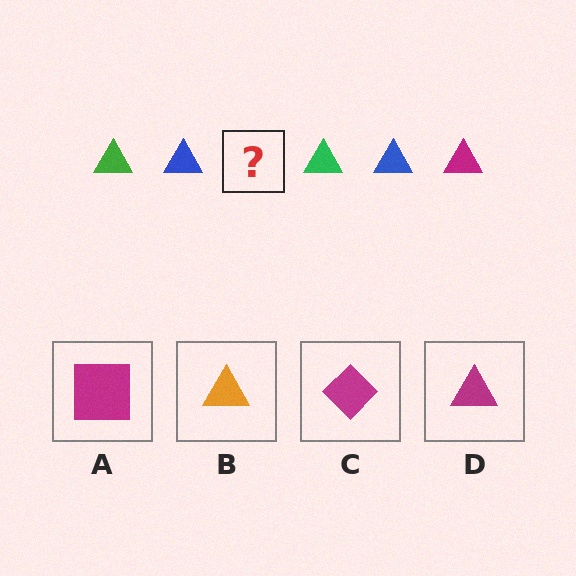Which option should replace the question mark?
Option D.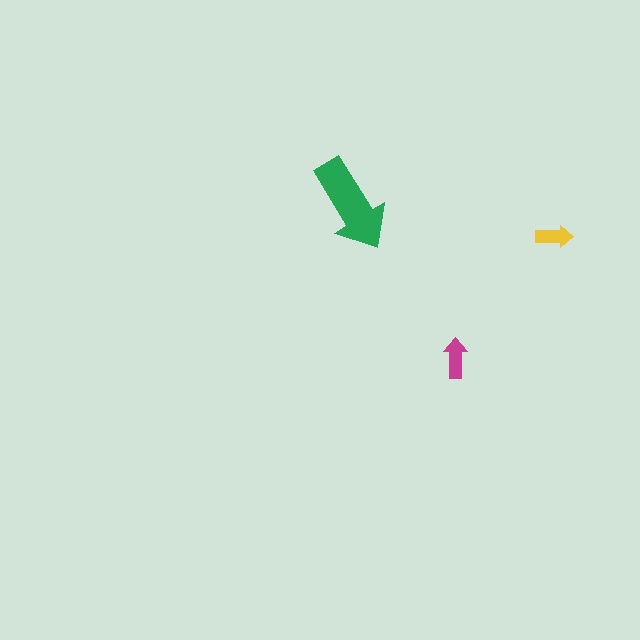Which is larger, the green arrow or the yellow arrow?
The green one.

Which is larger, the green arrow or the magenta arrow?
The green one.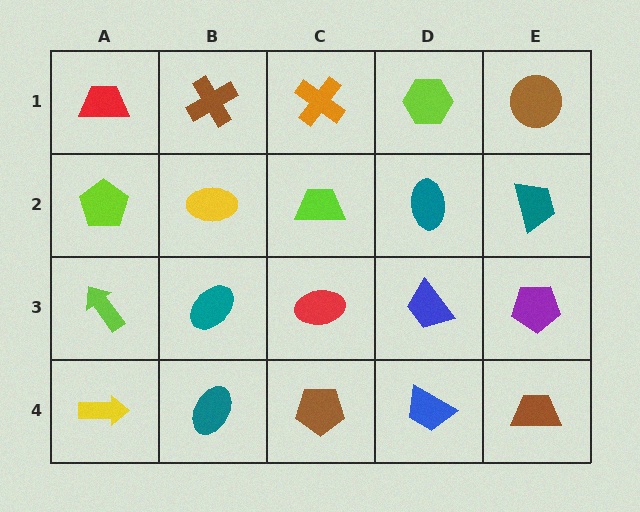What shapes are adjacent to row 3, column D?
A teal ellipse (row 2, column D), a blue trapezoid (row 4, column D), a red ellipse (row 3, column C), a purple pentagon (row 3, column E).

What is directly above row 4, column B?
A teal ellipse.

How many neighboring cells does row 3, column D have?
4.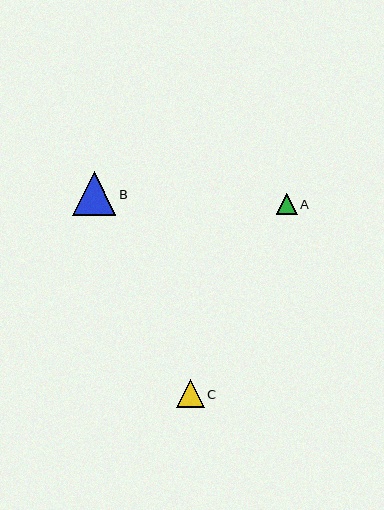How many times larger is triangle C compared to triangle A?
Triangle C is approximately 1.3 times the size of triangle A.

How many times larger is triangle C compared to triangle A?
Triangle C is approximately 1.3 times the size of triangle A.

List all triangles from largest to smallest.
From largest to smallest: B, C, A.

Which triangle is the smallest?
Triangle A is the smallest with a size of approximately 21 pixels.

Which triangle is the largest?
Triangle B is the largest with a size of approximately 44 pixels.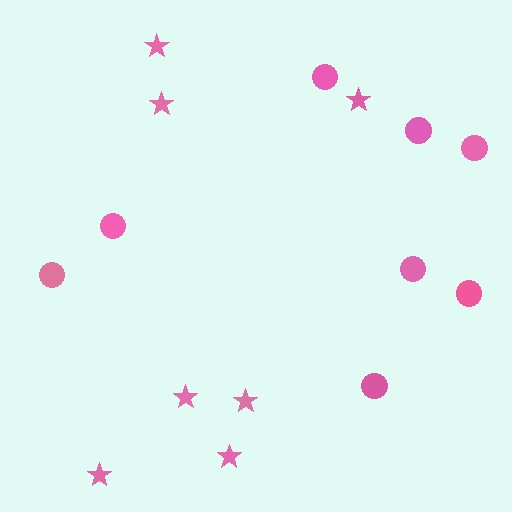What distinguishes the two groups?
There are 2 groups: one group of stars (7) and one group of circles (8).